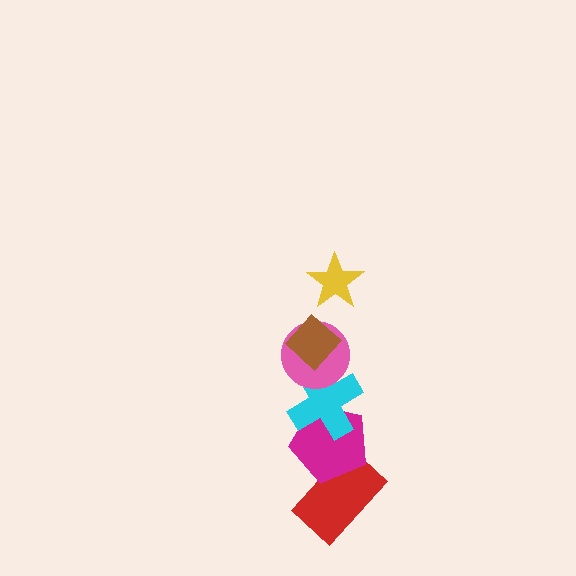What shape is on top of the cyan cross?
The pink circle is on top of the cyan cross.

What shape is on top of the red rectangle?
The magenta pentagon is on top of the red rectangle.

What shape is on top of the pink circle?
The brown diamond is on top of the pink circle.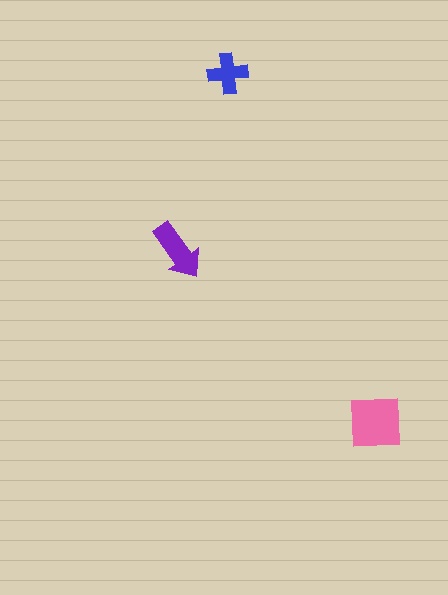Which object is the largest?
The pink square.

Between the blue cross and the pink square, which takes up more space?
The pink square.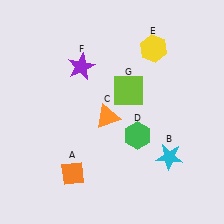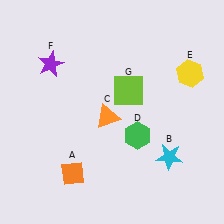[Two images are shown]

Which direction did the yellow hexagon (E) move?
The yellow hexagon (E) moved right.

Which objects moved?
The objects that moved are: the yellow hexagon (E), the purple star (F).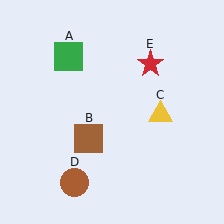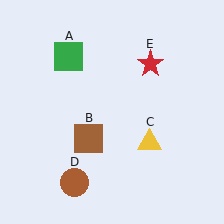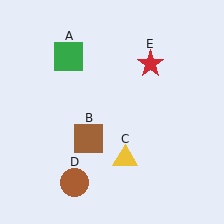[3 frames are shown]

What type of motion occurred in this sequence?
The yellow triangle (object C) rotated clockwise around the center of the scene.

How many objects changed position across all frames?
1 object changed position: yellow triangle (object C).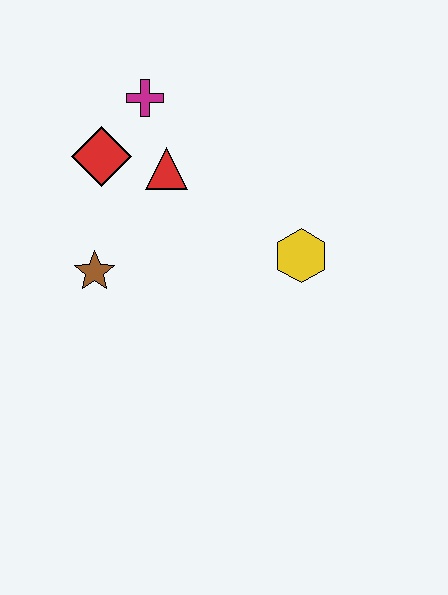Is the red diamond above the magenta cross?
No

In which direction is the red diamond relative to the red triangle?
The red diamond is to the left of the red triangle.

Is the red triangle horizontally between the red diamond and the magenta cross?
No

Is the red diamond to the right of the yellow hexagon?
No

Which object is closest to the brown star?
The red diamond is closest to the brown star.